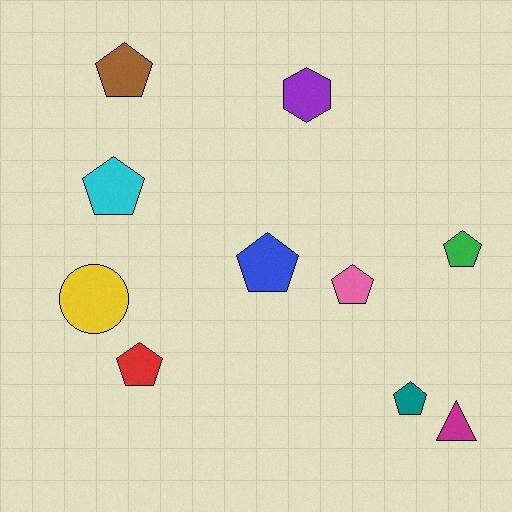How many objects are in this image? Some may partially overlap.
There are 10 objects.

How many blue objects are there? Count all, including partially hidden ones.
There is 1 blue object.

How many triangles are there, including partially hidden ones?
There is 1 triangle.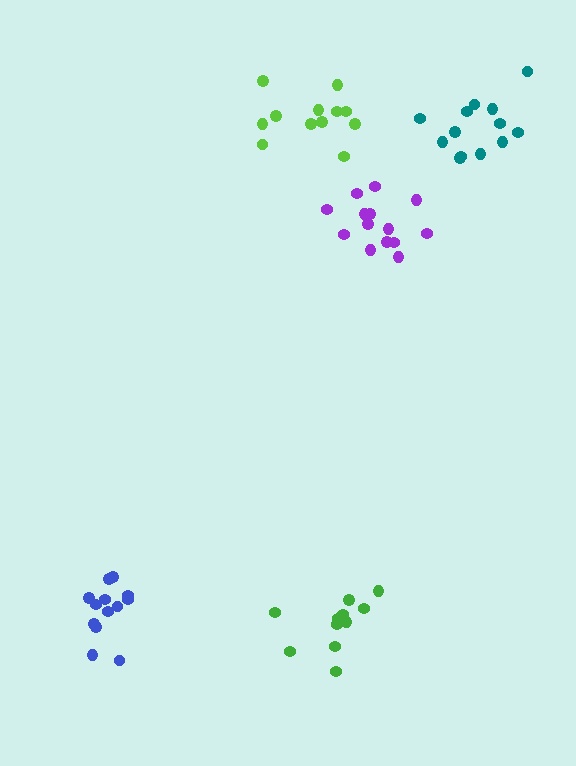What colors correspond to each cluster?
The clusters are colored: teal, green, blue, purple, lime.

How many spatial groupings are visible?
There are 5 spatial groupings.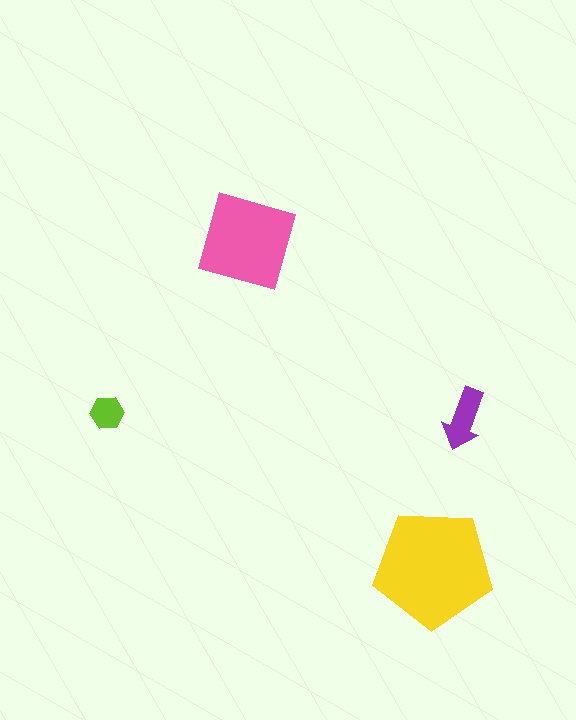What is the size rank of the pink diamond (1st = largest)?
2nd.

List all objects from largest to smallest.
The yellow pentagon, the pink diamond, the purple arrow, the lime hexagon.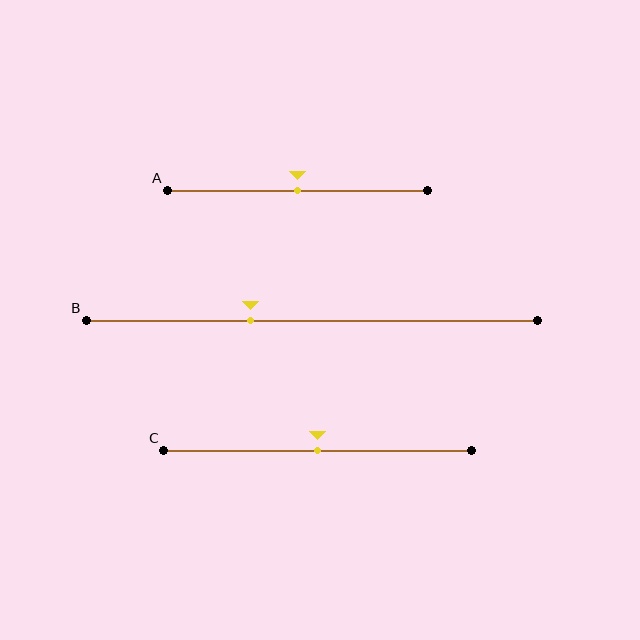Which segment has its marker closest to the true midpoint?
Segment A has its marker closest to the true midpoint.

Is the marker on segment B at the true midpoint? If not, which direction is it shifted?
No, the marker on segment B is shifted to the left by about 14% of the segment length.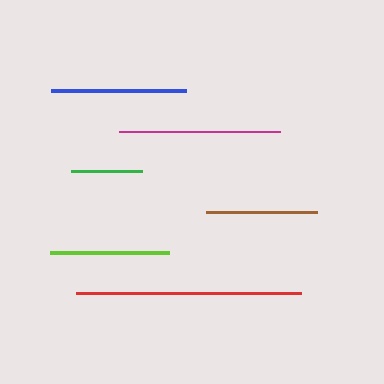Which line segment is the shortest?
The green line is the shortest at approximately 72 pixels.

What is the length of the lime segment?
The lime segment is approximately 118 pixels long.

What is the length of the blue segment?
The blue segment is approximately 135 pixels long.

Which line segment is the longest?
The red line is the longest at approximately 225 pixels.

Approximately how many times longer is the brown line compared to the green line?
The brown line is approximately 1.5 times the length of the green line.